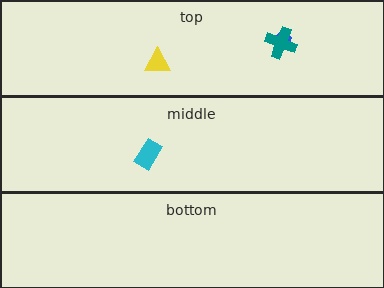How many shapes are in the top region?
3.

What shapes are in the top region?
The blue pentagon, the yellow triangle, the teal cross.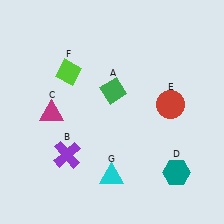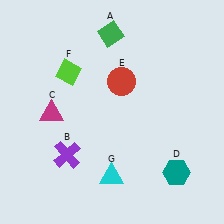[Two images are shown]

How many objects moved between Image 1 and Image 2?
2 objects moved between the two images.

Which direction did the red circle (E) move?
The red circle (E) moved left.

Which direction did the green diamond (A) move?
The green diamond (A) moved up.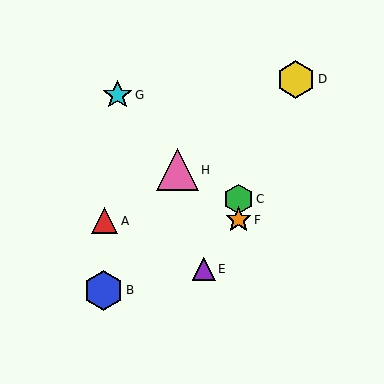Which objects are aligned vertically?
Objects C, F are aligned vertically.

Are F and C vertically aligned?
Yes, both are at x≈238.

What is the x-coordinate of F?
Object F is at x≈238.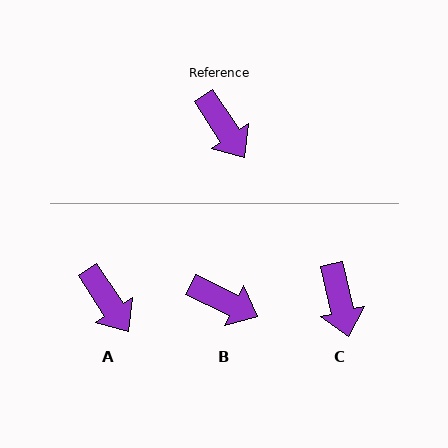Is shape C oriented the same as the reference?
No, it is off by about 20 degrees.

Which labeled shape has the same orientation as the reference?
A.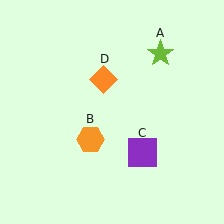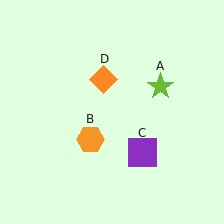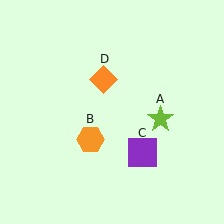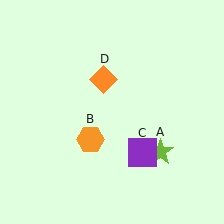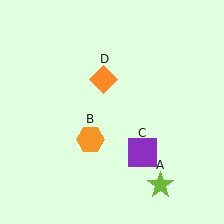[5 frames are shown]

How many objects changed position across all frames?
1 object changed position: lime star (object A).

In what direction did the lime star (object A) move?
The lime star (object A) moved down.